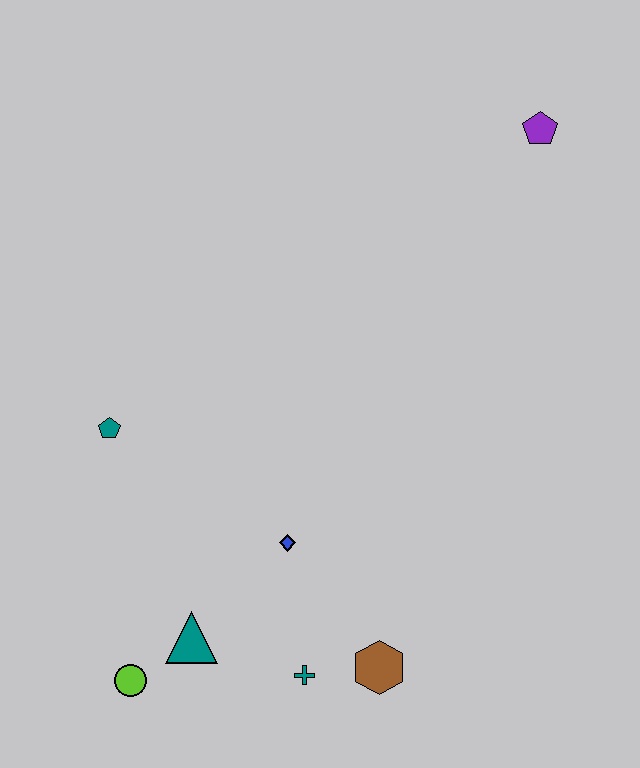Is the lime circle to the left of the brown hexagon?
Yes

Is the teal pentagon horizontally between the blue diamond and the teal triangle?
No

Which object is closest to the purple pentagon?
The blue diamond is closest to the purple pentagon.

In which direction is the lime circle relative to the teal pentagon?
The lime circle is below the teal pentagon.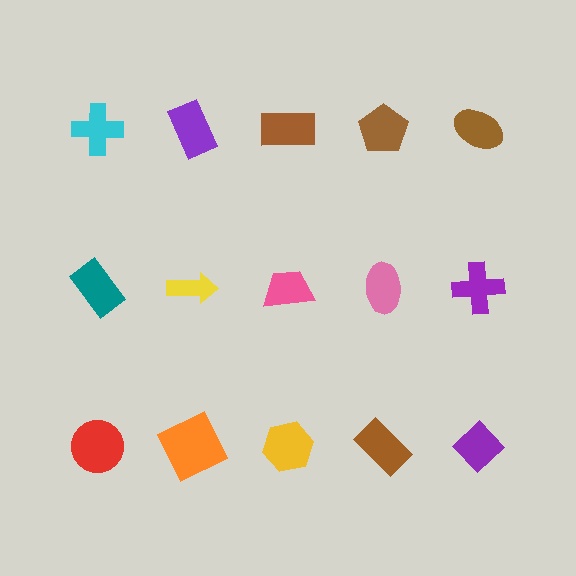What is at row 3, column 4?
A brown rectangle.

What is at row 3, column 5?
A purple diamond.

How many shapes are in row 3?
5 shapes.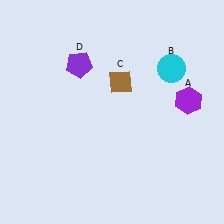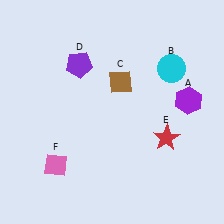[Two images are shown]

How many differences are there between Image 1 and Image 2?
There are 2 differences between the two images.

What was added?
A red star (E), a pink diamond (F) were added in Image 2.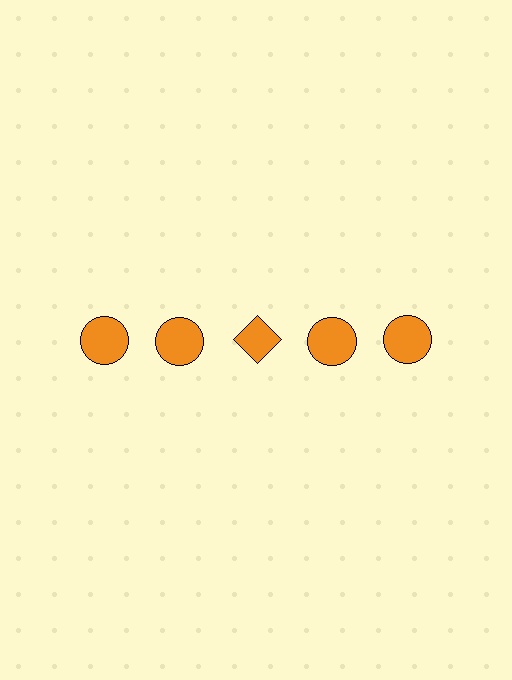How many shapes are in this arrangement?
There are 5 shapes arranged in a grid pattern.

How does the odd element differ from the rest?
It has a different shape: diamond instead of circle.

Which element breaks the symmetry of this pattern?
The orange diamond in the top row, center column breaks the symmetry. All other shapes are orange circles.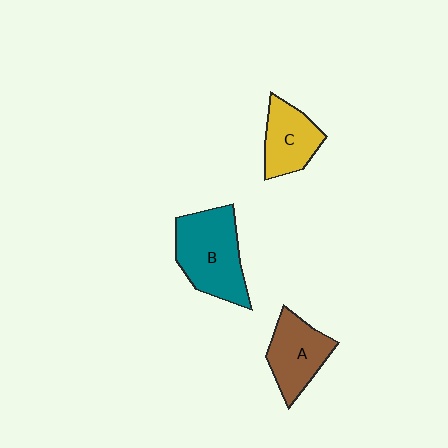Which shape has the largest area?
Shape B (teal).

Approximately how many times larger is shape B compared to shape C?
Approximately 1.5 times.